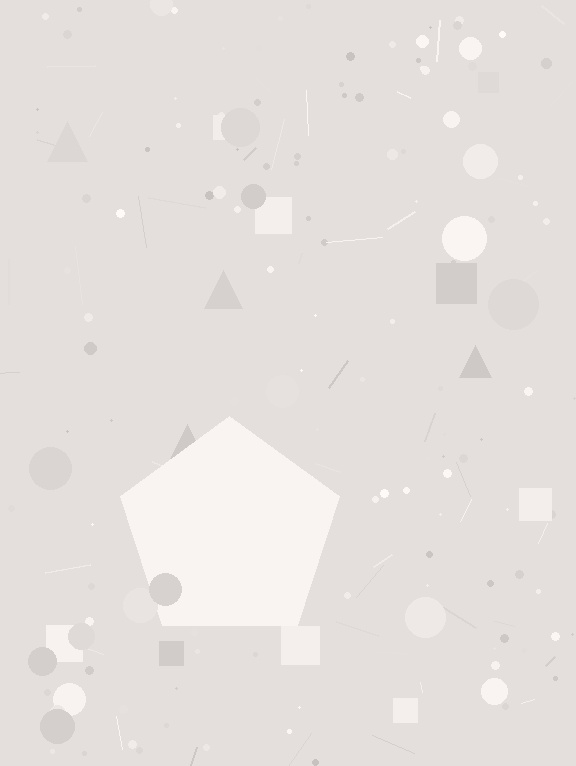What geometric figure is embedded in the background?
A pentagon is embedded in the background.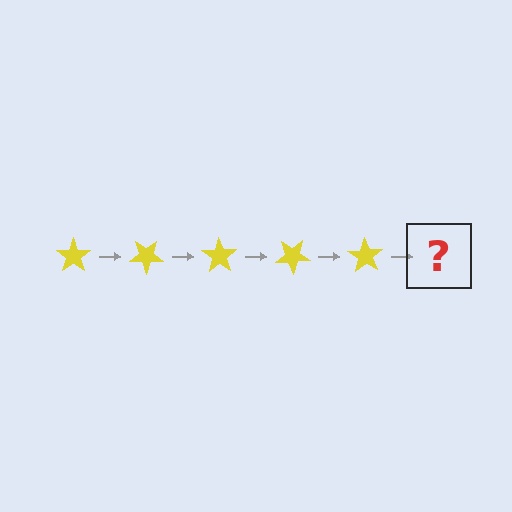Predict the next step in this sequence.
The next step is a yellow star rotated 175 degrees.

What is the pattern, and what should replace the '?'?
The pattern is that the star rotates 35 degrees each step. The '?' should be a yellow star rotated 175 degrees.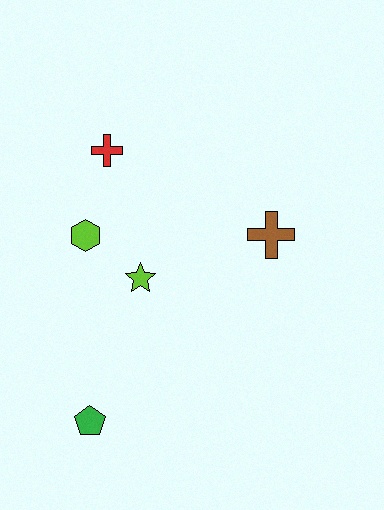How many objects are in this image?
There are 5 objects.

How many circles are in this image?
There are no circles.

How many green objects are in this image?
There is 1 green object.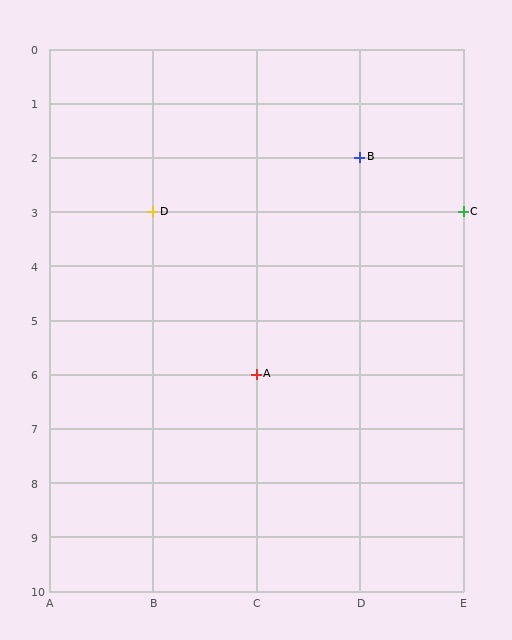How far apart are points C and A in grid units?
Points C and A are 2 columns and 3 rows apart (about 3.6 grid units diagonally).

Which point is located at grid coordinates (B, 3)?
Point D is at (B, 3).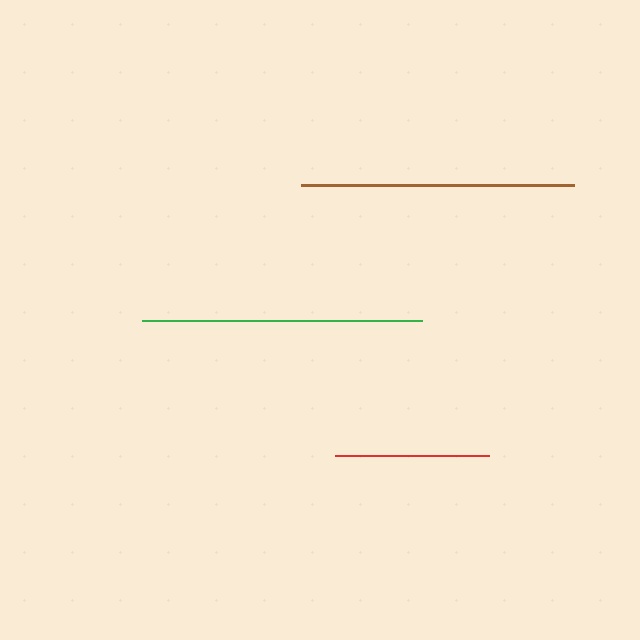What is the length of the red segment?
The red segment is approximately 155 pixels long.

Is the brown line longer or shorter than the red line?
The brown line is longer than the red line.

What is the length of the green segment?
The green segment is approximately 280 pixels long.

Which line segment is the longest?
The green line is the longest at approximately 280 pixels.